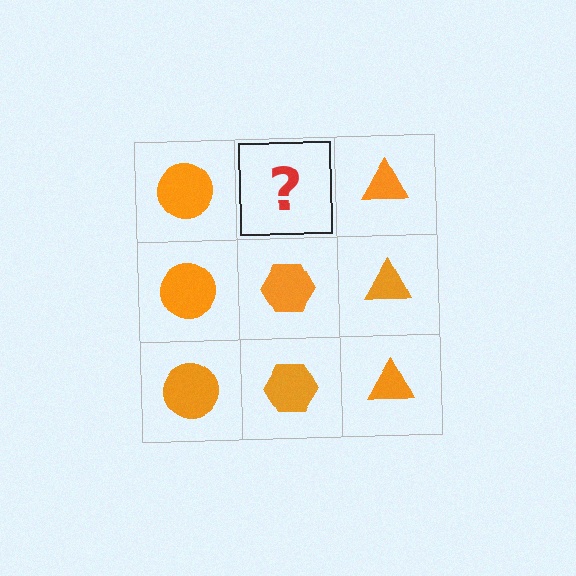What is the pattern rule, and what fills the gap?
The rule is that each column has a consistent shape. The gap should be filled with an orange hexagon.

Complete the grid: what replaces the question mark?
The question mark should be replaced with an orange hexagon.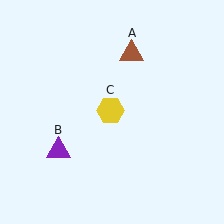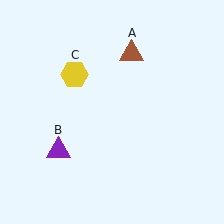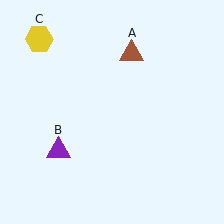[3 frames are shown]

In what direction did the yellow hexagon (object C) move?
The yellow hexagon (object C) moved up and to the left.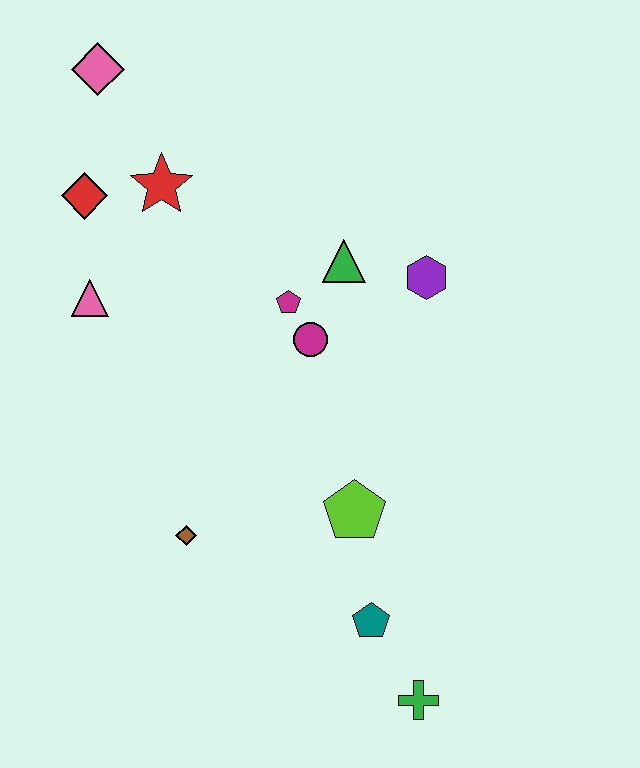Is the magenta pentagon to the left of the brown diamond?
No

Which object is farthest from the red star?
The green cross is farthest from the red star.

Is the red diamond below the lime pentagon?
No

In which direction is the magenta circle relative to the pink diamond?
The magenta circle is below the pink diamond.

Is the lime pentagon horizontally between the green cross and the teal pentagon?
No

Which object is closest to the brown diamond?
The lime pentagon is closest to the brown diamond.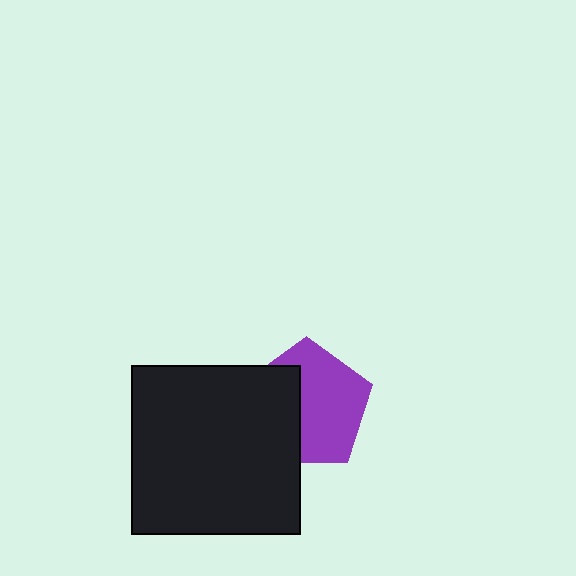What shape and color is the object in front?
The object in front is a black square.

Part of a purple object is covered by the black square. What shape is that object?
It is a pentagon.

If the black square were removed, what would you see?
You would see the complete purple pentagon.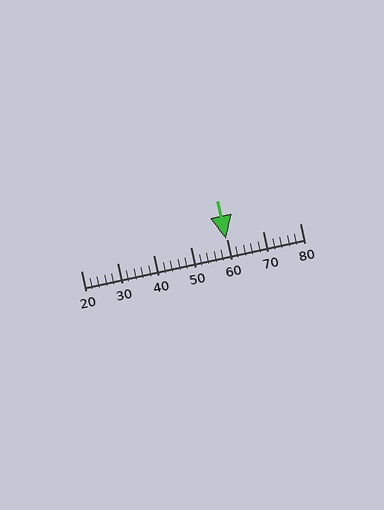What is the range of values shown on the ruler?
The ruler shows values from 20 to 80.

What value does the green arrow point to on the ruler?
The green arrow points to approximately 60.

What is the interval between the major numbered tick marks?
The major tick marks are spaced 10 units apart.